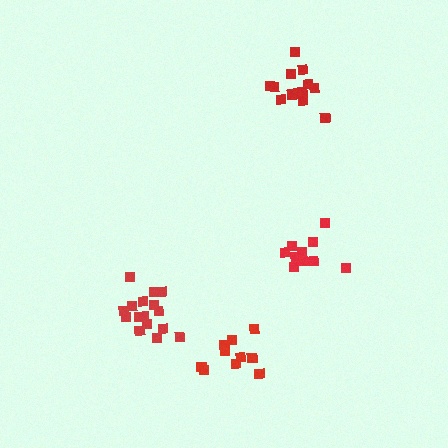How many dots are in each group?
Group 1: 15 dots, Group 2: 10 dots, Group 3: 16 dots, Group 4: 14 dots (55 total).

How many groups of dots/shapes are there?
There are 4 groups.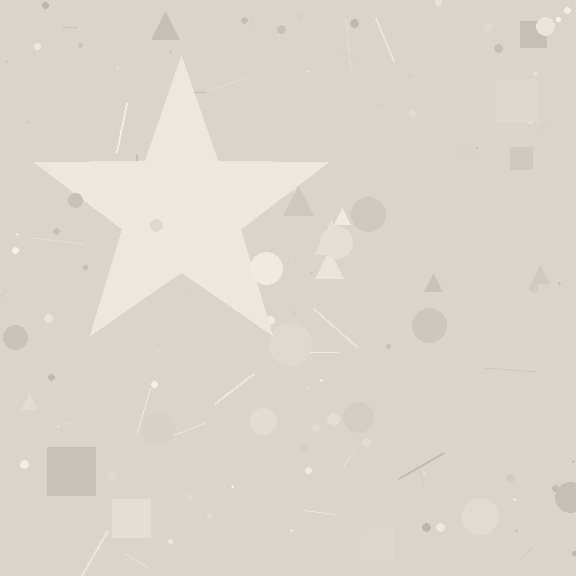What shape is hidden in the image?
A star is hidden in the image.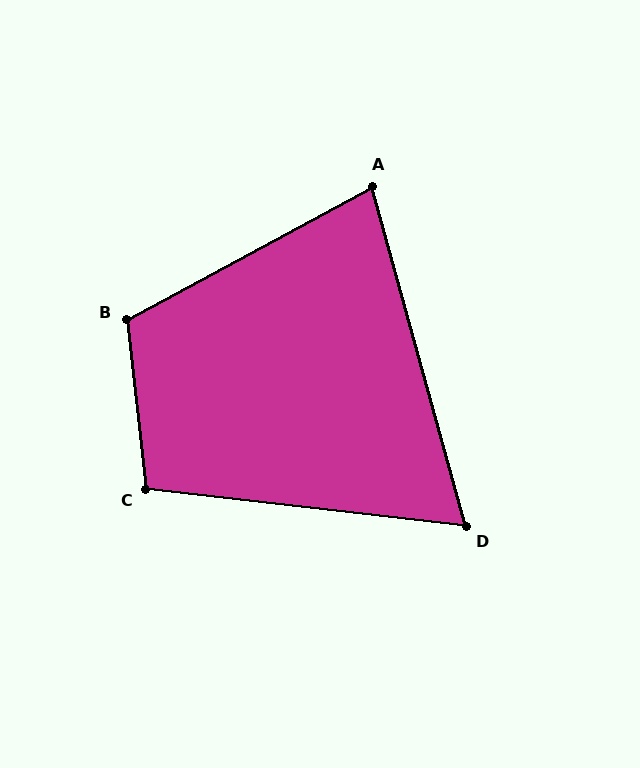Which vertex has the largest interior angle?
B, at approximately 112 degrees.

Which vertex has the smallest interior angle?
D, at approximately 68 degrees.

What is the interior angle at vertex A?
Approximately 77 degrees (acute).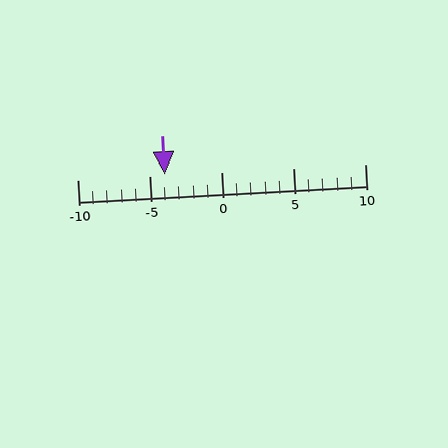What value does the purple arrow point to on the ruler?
The purple arrow points to approximately -4.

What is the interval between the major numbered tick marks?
The major tick marks are spaced 5 units apart.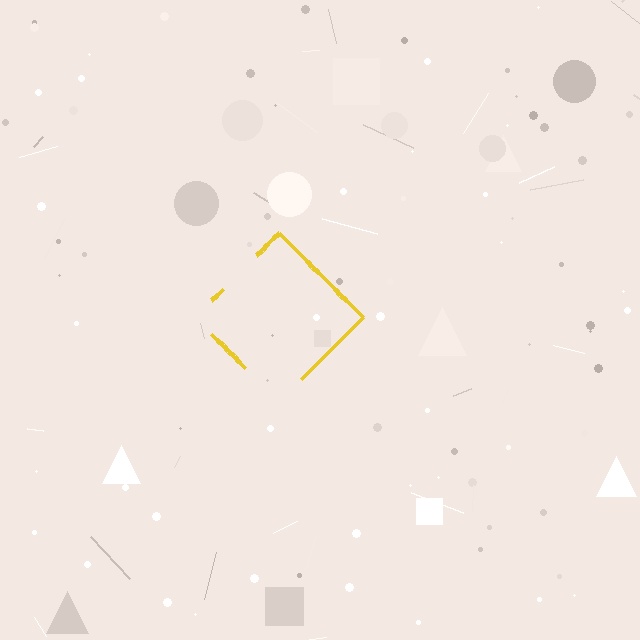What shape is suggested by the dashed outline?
The dashed outline suggests a diamond.